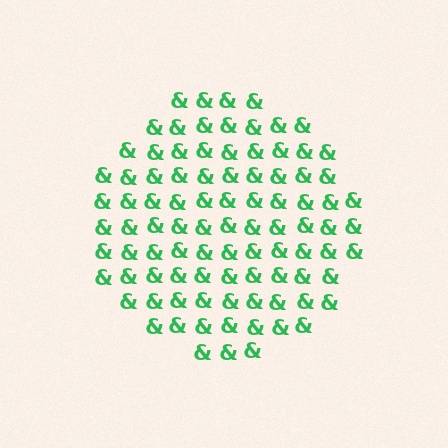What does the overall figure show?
The overall figure shows a circle.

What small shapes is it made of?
It is made of small ampersands.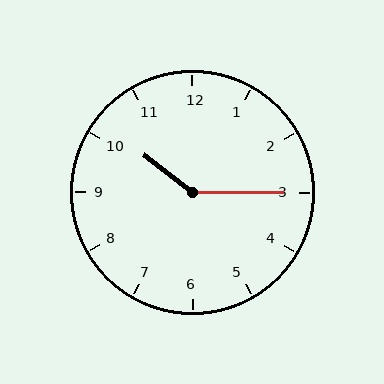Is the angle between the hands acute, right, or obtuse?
It is obtuse.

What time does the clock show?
10:15.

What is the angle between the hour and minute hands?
Approximately 142 degrees.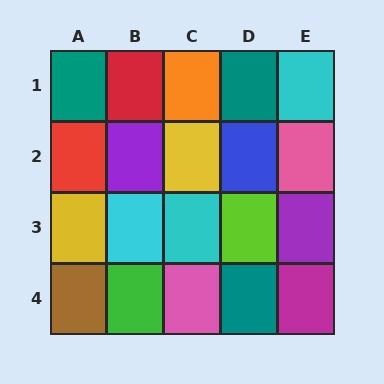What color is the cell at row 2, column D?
Blue.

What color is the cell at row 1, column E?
Cyan.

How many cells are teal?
3 cells are teal.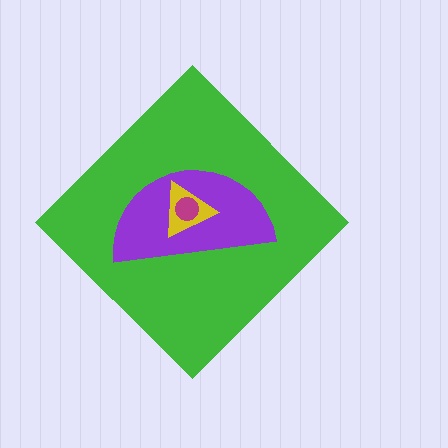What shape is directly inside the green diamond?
The purple semicircle.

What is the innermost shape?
The magenta circle.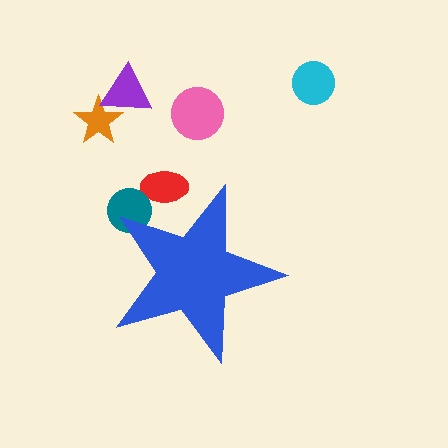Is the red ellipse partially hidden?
Yes, the red ellipse is partially hidden behind the blue star.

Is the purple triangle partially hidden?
No, the purple triangle is fully visible.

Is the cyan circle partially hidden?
No, the cyan circle is fully visible.